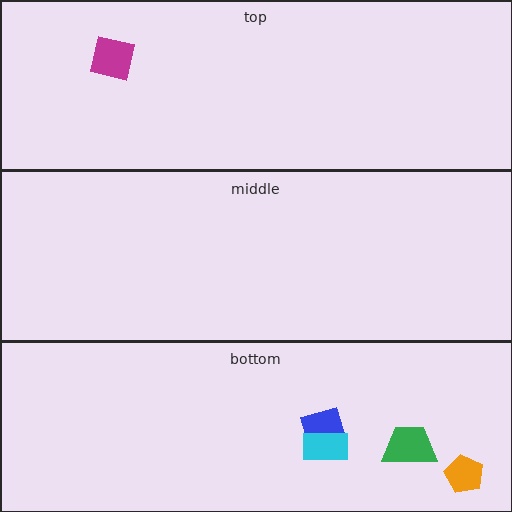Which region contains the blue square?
The bottom region.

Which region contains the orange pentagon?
The bottom region.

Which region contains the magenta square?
The top region.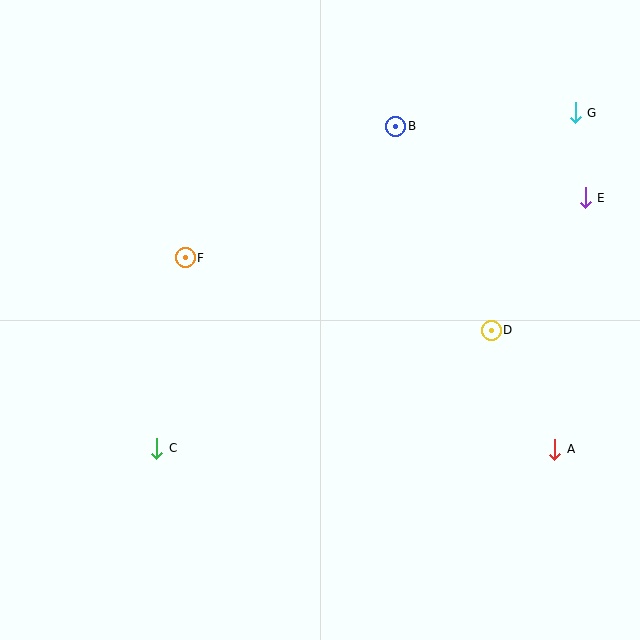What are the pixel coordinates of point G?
Point G is at (575, 113).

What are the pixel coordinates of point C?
Point C is at (157, 448).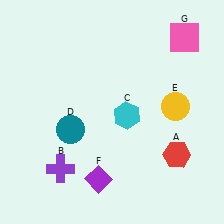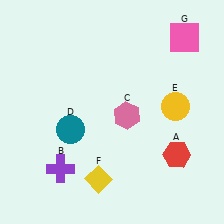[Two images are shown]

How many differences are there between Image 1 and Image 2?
There are 2 differences between the two images.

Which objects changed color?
C changed from cyan to pink. F changed from purple to yellow.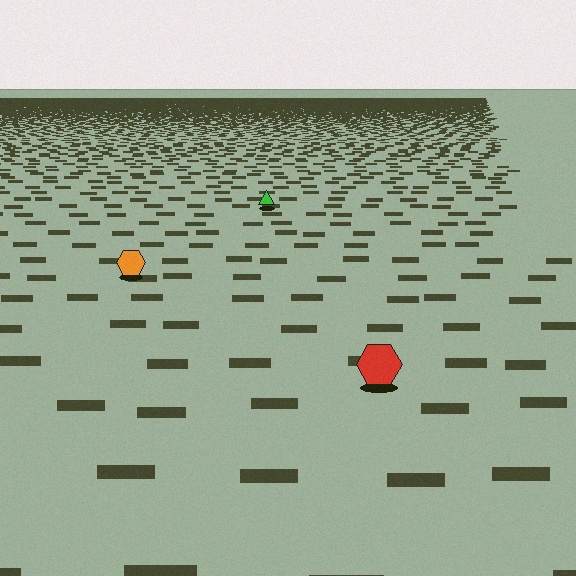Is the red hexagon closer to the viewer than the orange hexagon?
Yes. The red hexagon is closer — you can tell from the texture gradient: the ground texture is coarser near it.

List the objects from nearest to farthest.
From nearest to farthest: the red hexagon, the orange hexagon, the green triangle.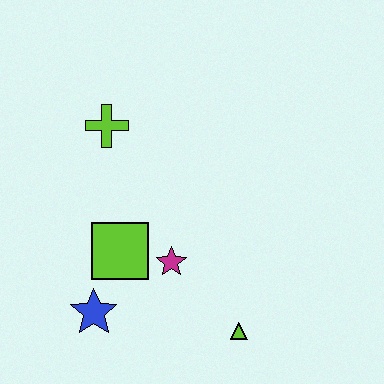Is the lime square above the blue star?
Yes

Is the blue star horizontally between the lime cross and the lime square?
No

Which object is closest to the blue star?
The lime square is closest to the blue star.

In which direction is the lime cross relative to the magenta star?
The lime cross is above the magenta star.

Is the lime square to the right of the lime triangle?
No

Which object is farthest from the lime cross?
The lime triangle is farthest from the lime cross.